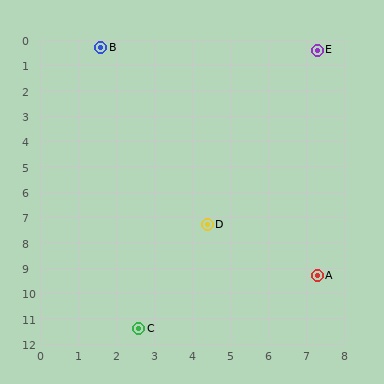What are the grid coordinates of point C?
Point C is at approximately (2.6, 11.4).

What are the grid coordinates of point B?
Point B is at approximately (1.6, 0.3).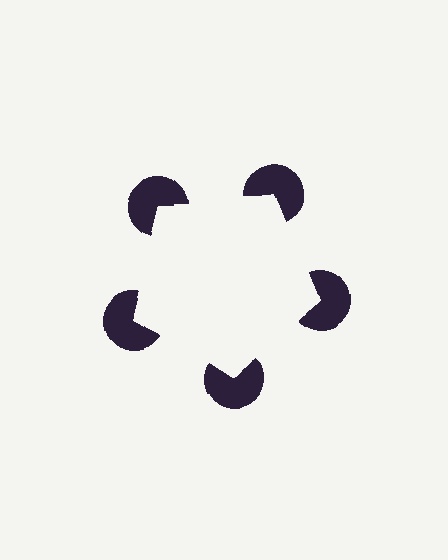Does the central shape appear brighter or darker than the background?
It typically appears slightly brighter than the background, even though no actual brightness change is drawn.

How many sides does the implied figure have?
5 sides.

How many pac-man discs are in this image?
There are 5 — one at each vertex of the illusory pentagon.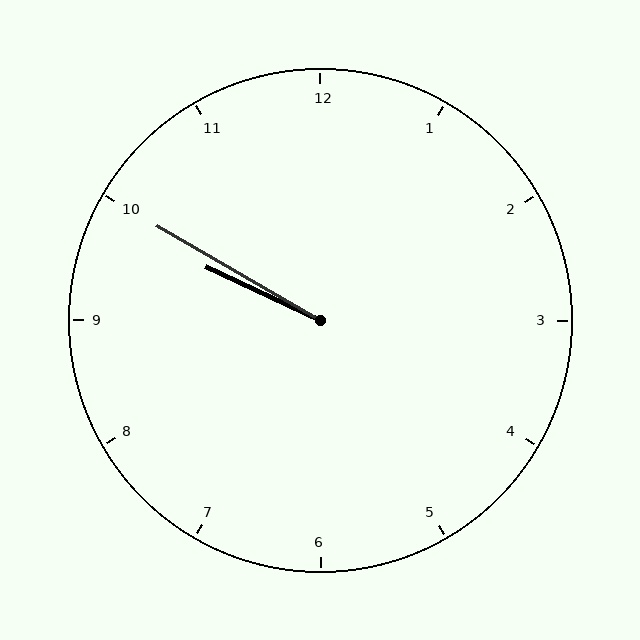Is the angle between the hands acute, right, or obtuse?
It is acute.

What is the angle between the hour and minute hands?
Approximately 5 degrees.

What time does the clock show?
9:50.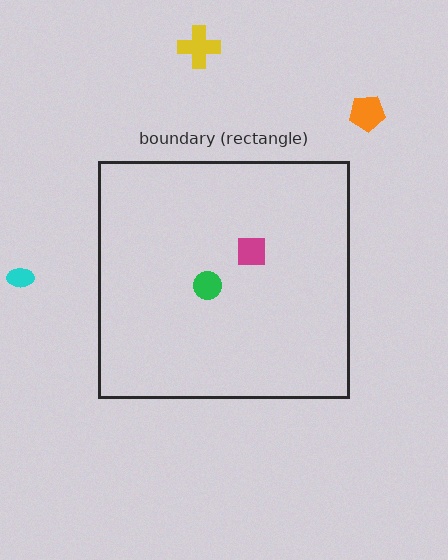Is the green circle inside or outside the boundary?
Inside.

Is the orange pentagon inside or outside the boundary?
Outside.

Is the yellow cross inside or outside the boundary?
Outside.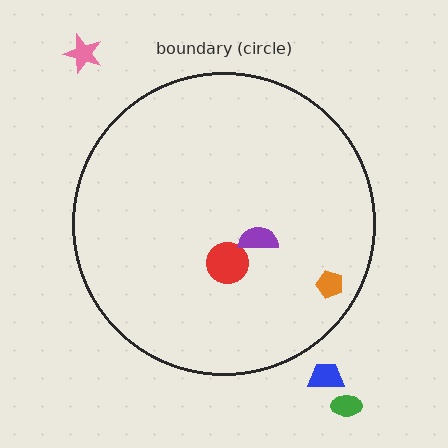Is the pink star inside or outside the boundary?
Outside.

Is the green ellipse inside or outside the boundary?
Outside.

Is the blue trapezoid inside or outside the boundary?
Outside.